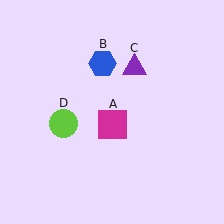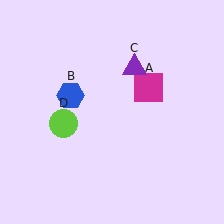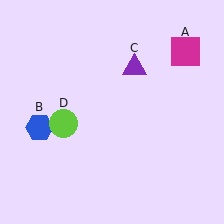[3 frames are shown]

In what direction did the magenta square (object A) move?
The magenta square (object A) moved up and to the right.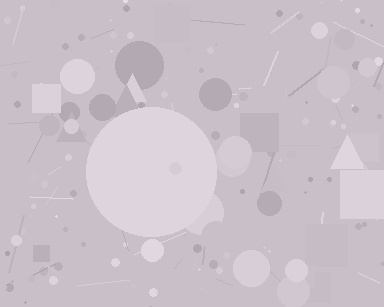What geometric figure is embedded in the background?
A circle is embedded in the background.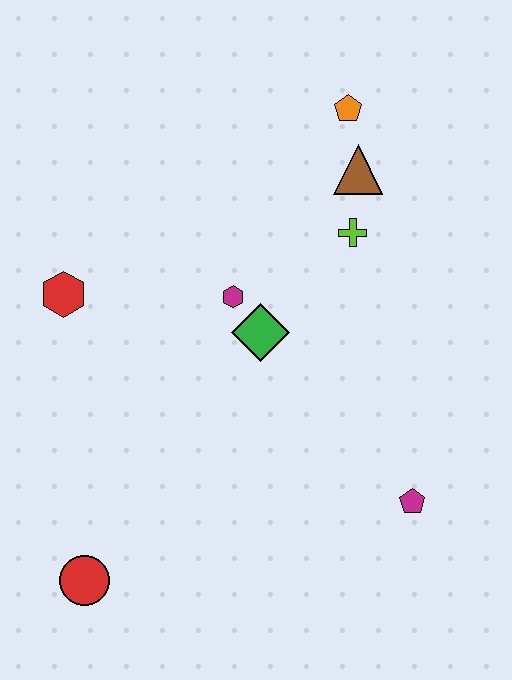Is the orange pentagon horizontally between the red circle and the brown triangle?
Yes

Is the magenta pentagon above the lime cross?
No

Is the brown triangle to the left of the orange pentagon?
No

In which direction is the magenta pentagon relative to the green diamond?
The magenta pentagon is below the green diamond.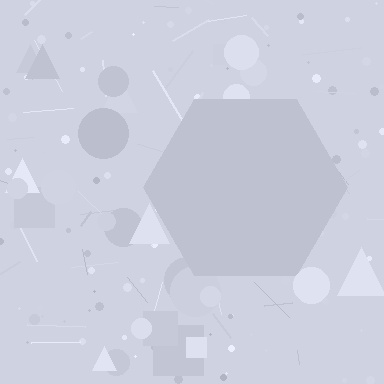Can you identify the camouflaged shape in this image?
The camouflaged shape is a hexagon.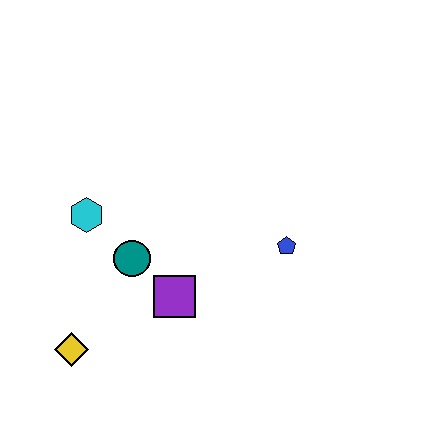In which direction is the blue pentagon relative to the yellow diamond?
The blue pentagon is to the right of the yellow diamond.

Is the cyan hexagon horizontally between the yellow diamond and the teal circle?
Yes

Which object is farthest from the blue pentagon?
The yellow diamond is farthest from the blue pentagon.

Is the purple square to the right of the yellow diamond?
Yes